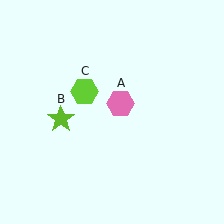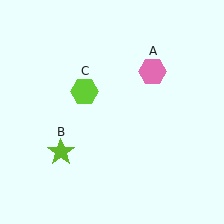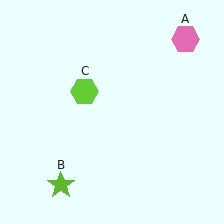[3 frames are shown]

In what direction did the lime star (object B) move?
The lime star (object B) moved down.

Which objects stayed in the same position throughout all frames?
Lime hexagon (object C) remained stationary.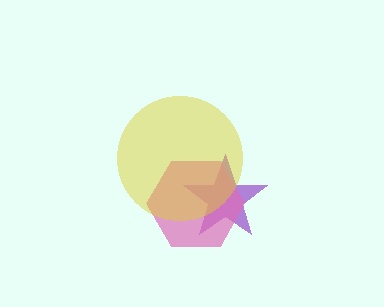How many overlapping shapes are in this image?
There are 3 overlapping shapes in the image.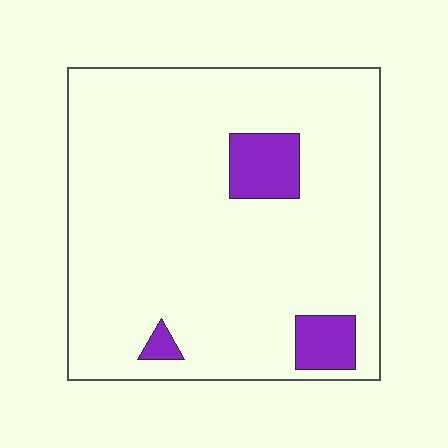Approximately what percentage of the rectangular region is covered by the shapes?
Approximately 10%.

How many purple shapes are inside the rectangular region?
3.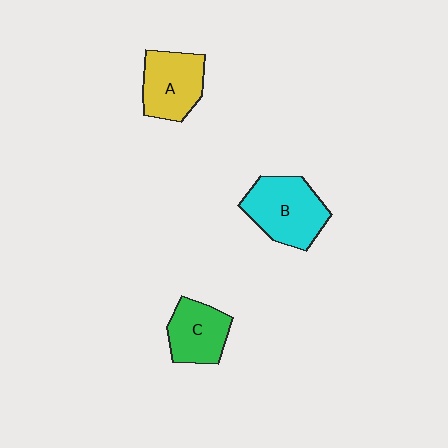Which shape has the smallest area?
Shape C (green).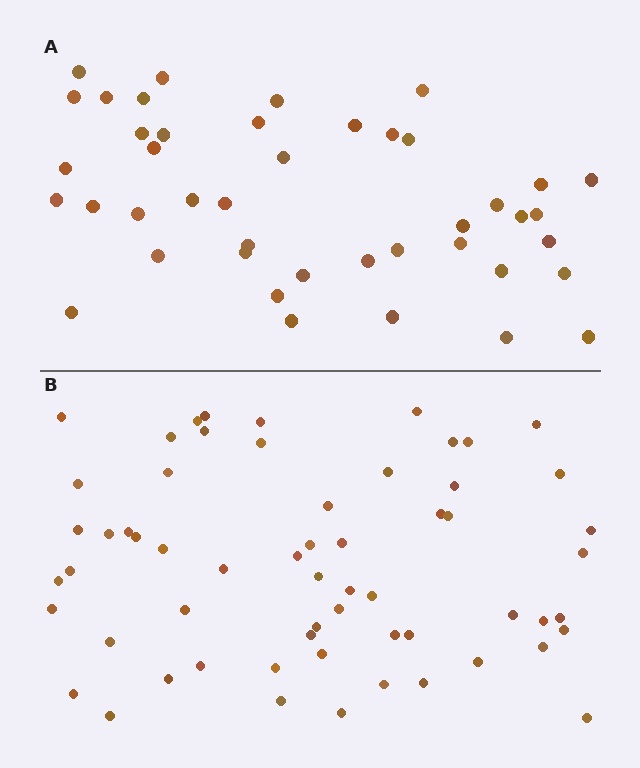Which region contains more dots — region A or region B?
Region B (the bottom region) has more dots.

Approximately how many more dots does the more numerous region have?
Region B has approximately 15 more dots than region A.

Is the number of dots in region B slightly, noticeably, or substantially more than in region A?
Region B has noticeably more, but not dramatically so. The ratio is roughly 1.4 to 1.